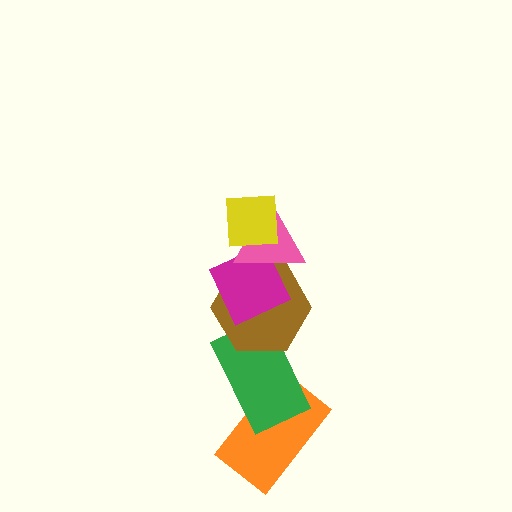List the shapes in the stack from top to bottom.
From top to bottom: the yellow square, the pink triangle, the magenta diamond, the brown hexagon, the green rectangle, the orange rectangle.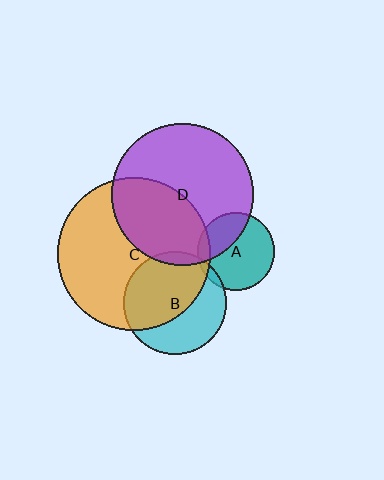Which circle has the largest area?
Circle C (orange).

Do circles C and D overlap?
Yes.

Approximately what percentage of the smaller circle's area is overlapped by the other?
Approximately 40%.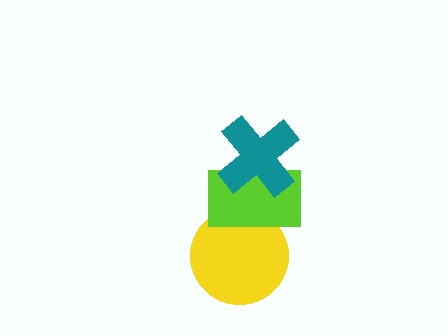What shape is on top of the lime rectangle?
The teal cross is on top of the lime rectangle.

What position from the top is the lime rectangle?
The lime rectangle is 2nd from the top.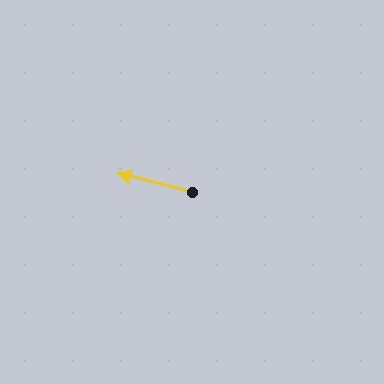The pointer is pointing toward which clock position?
Roughly 9 o'clock.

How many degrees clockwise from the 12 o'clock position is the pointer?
Approximately 284 degrees.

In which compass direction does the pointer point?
West.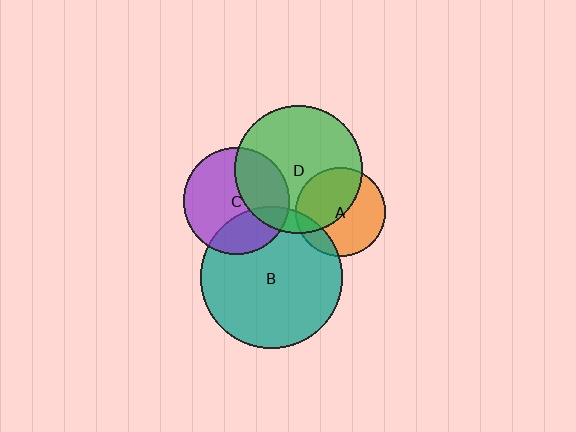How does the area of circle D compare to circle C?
Approximately 1.4 times.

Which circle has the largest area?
Circle B (teal).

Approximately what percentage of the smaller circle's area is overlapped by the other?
Approximately 35%.